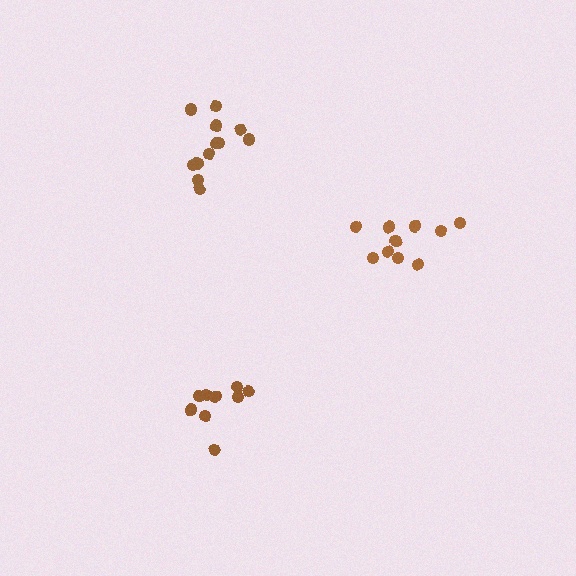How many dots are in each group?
Group 1: 13 dots, Group 2: 10 dots, Group 3: 10 dots (33 total).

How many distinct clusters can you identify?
There are 3 distinct clusters.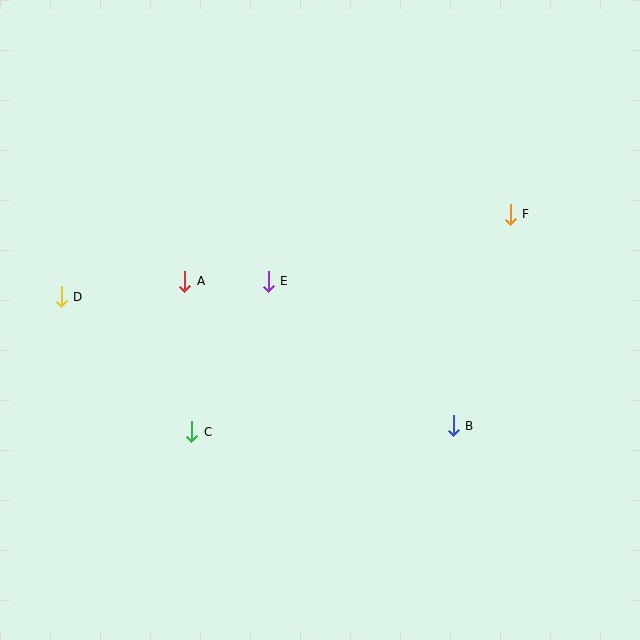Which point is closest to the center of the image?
Point E at (268, 281) is closest to the center.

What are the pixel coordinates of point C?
Point C is at (192, 432).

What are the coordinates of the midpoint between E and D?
The midpoint between E and D is at (165, 289).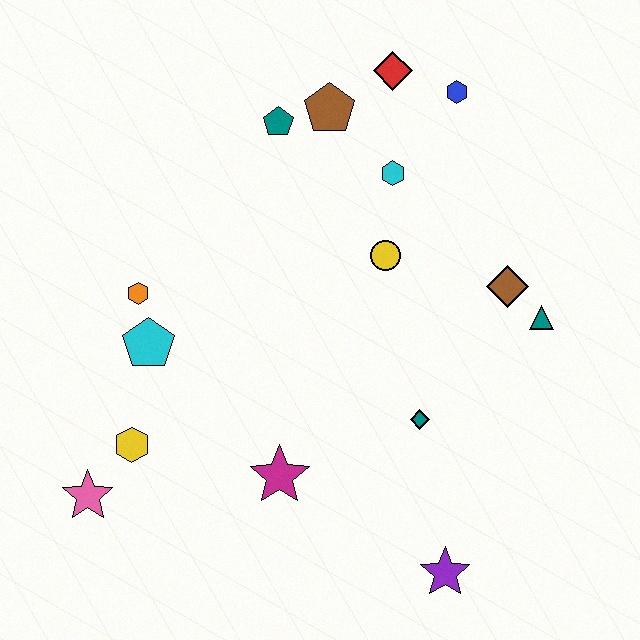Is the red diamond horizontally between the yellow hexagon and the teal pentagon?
No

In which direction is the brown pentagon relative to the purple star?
The brown pentagon is above the purple star.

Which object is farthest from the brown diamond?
The pink star is farthest from the brown diamond.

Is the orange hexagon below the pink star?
No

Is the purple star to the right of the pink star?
Yes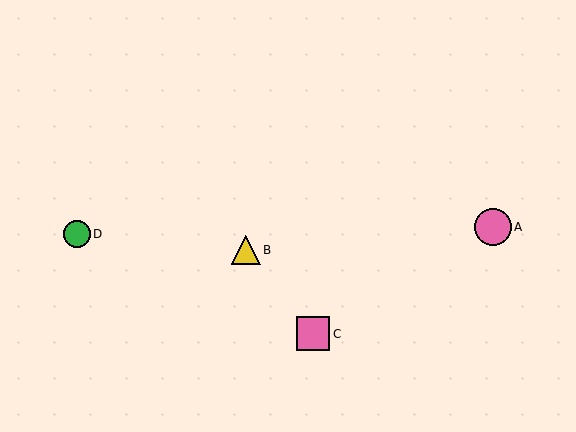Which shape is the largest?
The pink circle (labeled A) is the largest.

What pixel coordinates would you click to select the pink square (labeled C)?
Click at (313, 334) to select the pink square C.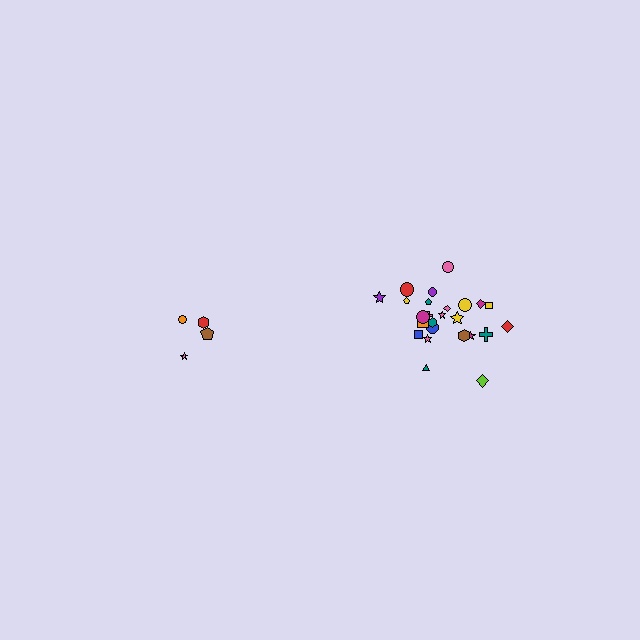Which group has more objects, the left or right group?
The right group.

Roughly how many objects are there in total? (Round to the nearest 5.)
Roughly 30 objects in total.